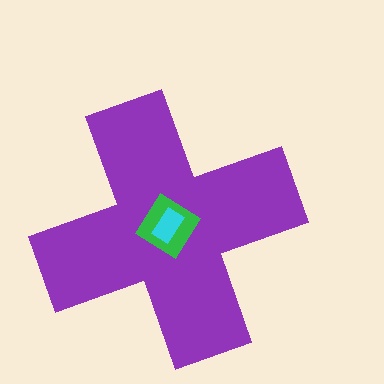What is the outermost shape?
The purple cross.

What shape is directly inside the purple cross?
The green diamond.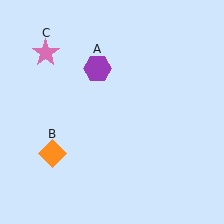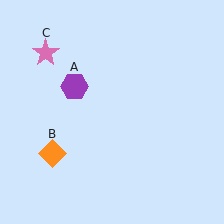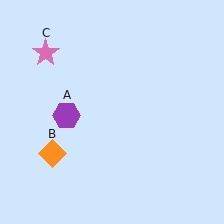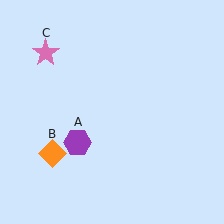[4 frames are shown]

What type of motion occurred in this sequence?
The purple hexagon (object A) rotated counterclockwise around the center of the scene.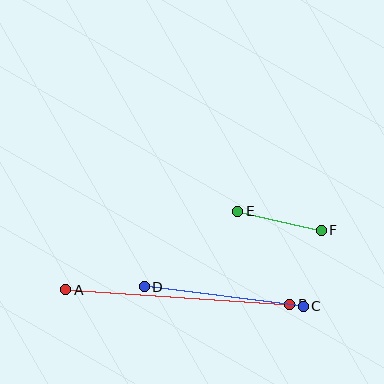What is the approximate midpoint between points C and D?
The midpoint is at approximately (224, 297) pixels.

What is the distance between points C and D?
The distance is approximately 160 pixels.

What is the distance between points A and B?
The distance is approximately 225 pixels.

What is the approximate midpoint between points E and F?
The midpoint is at approximately (280, 221) pixels.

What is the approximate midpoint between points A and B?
The midpoint is at approximately (178, 297) pixels.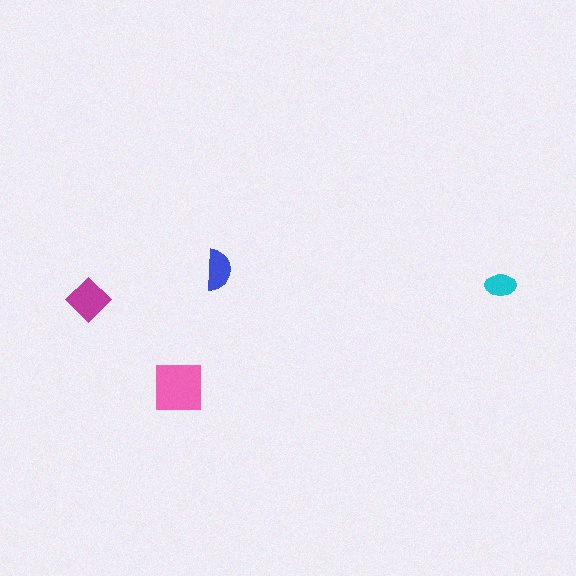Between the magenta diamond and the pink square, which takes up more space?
The pink square.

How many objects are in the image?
There are 4 objects in the image.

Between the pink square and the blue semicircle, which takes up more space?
The pink square.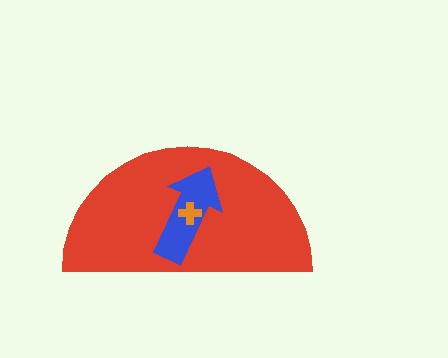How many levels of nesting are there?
3.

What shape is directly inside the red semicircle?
The blue arrow.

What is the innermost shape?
The orange cross.